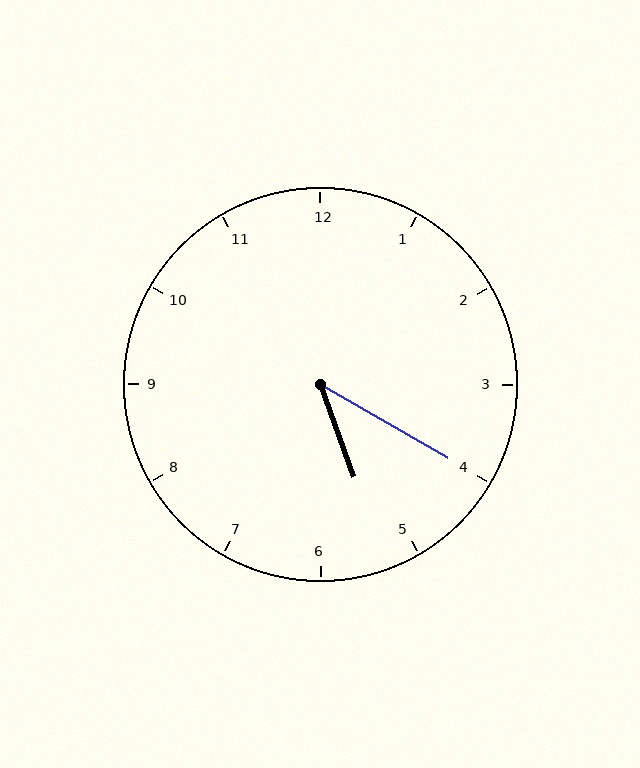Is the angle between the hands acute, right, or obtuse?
It is acute.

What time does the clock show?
5:20.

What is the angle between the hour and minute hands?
Approximately 40 degrees.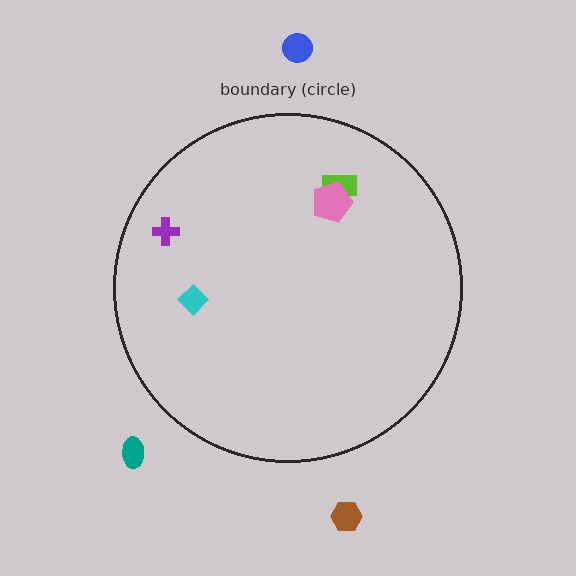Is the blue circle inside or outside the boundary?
Outside.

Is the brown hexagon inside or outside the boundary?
Outside.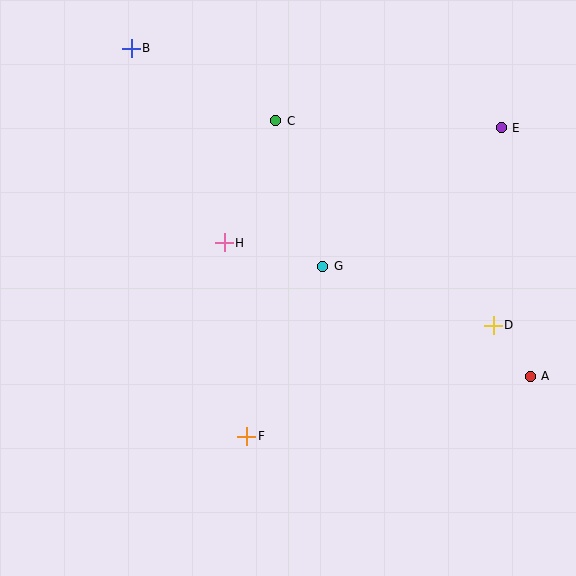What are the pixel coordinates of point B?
Point B is at (131, 48).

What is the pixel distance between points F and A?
The distance between F and A is 290 pixels.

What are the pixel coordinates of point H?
Point H is at (224, 243).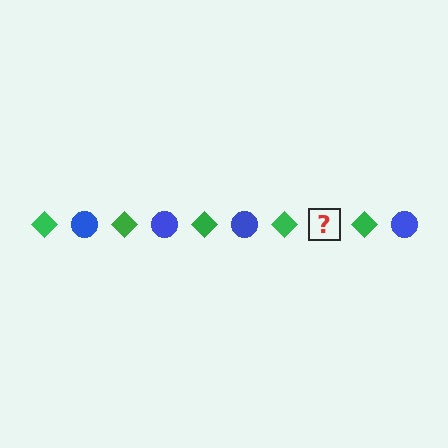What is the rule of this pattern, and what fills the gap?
The rule is that the pattern alternates between green diamond and blue circle. The gap should be filled with a blue circle.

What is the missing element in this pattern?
The missing element is a blue circle.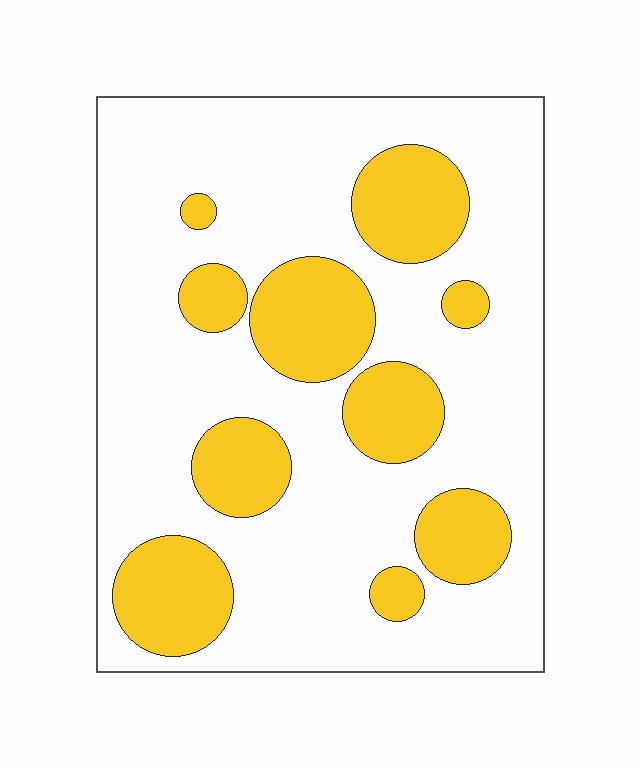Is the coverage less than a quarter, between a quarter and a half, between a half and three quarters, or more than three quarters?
Between a quarter and a half.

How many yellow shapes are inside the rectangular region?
10.